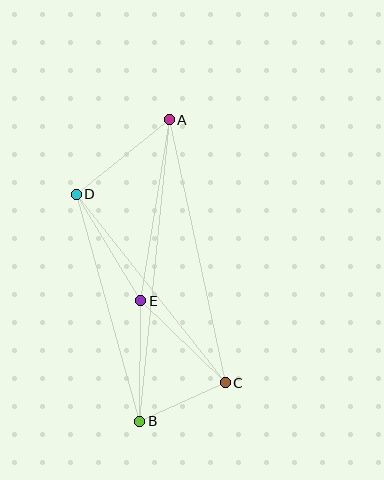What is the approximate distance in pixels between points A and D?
The distance between A and D is approximately 119 pixels.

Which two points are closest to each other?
Points B and C are closest to each other.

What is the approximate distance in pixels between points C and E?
The distance between C and E is approximately 118 pixels.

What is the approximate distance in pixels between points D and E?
The distance between D and E is approximately 124 pixels.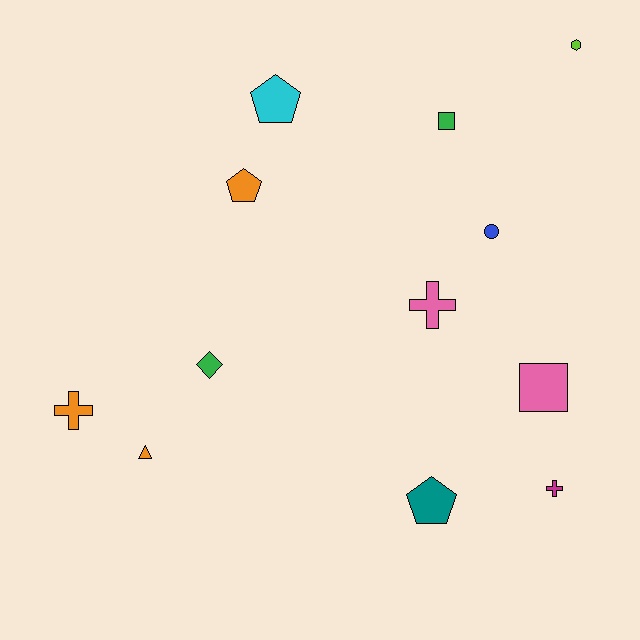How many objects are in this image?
There are 12 objects.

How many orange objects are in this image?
There are 3 orange objects.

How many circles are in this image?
There is 1 circle.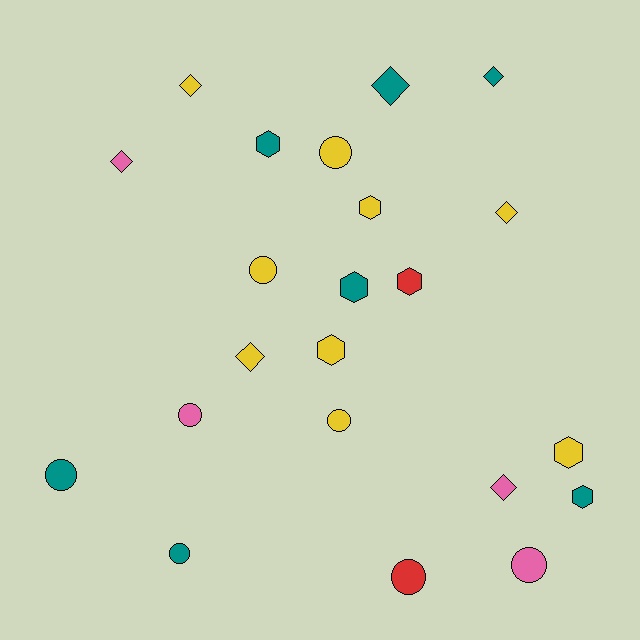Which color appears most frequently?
Yellow, with 9 objects.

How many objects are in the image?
There are 22 objects.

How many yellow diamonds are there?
There are 3 yellow diamonds.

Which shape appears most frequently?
Circle, with 8 objects.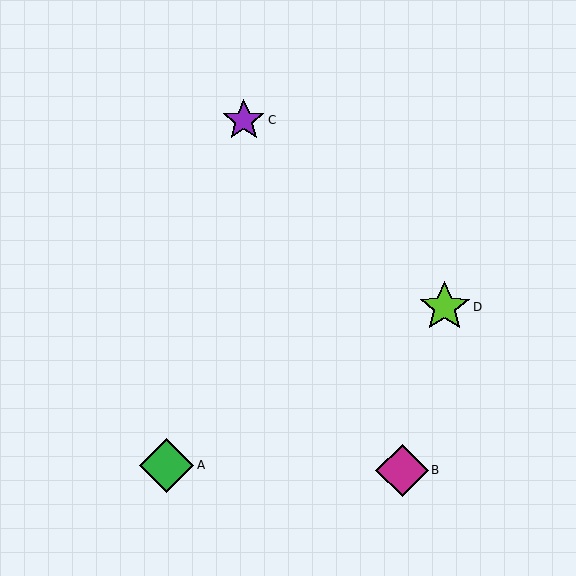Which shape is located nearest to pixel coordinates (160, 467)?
The green diamond (labeled A) at (167, 465) is nearest to that location.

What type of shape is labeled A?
Shape A is a green diamond.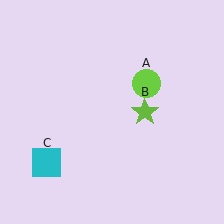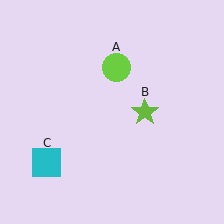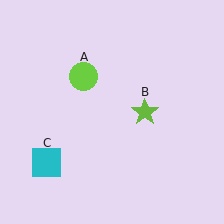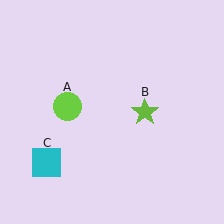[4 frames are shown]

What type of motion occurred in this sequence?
The lime circle (object A) rotated counterclockwise around the center of the scene.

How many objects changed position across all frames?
1 object changed position: lime circle (object A).